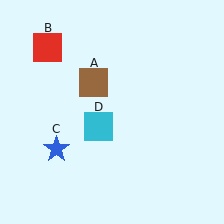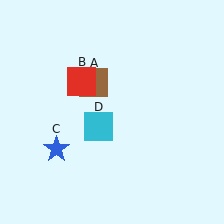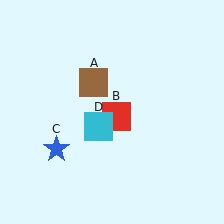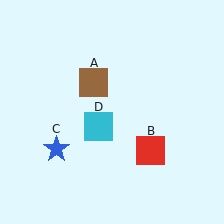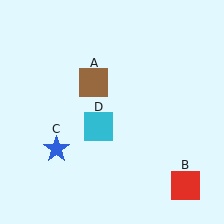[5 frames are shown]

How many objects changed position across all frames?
1 object changed position: red square (object B).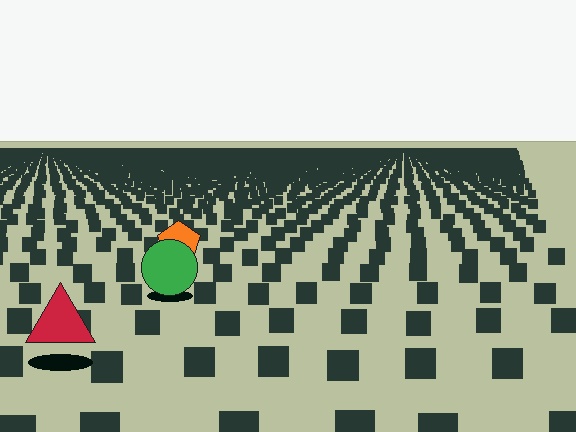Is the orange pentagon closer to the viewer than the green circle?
No. The green circle is closer — you can tell from the texture gradient: the ground texture is coarser near it.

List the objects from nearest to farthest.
From nearest to farthest: the red triangle, the green circle, the orange pentagon.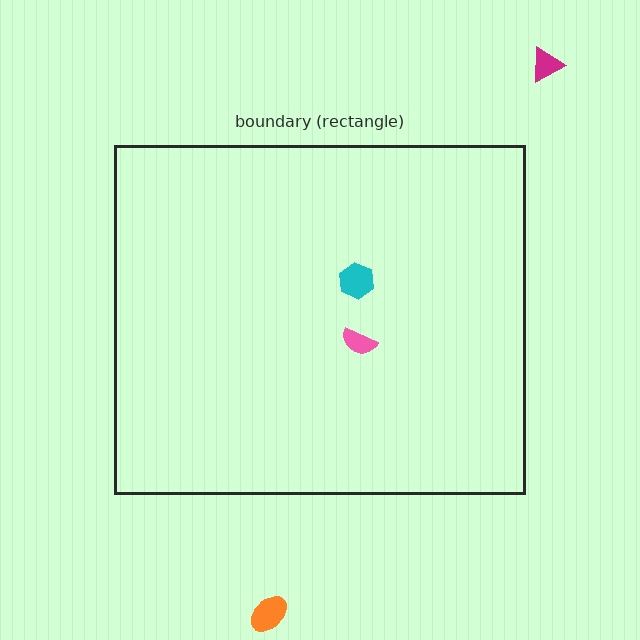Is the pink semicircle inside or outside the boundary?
Inside.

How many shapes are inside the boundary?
2 inside, 2 outside.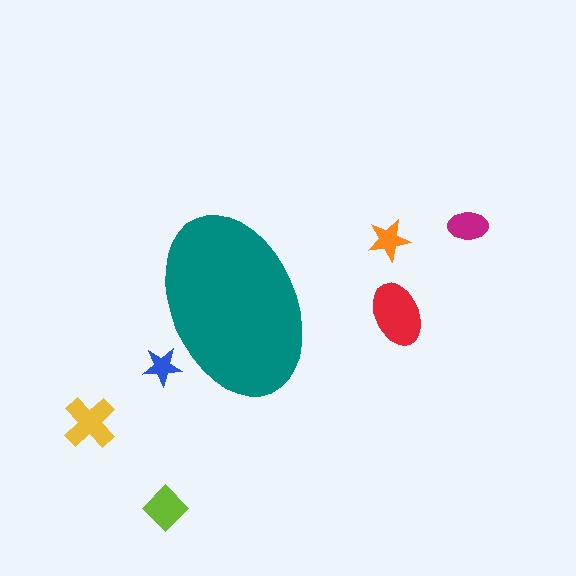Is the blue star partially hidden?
Yes, the blue star is partially hidden behind the teal ellipse.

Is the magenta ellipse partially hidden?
No, the magenta ellipse is fully visible.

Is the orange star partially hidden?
No, the orange star is fully visible.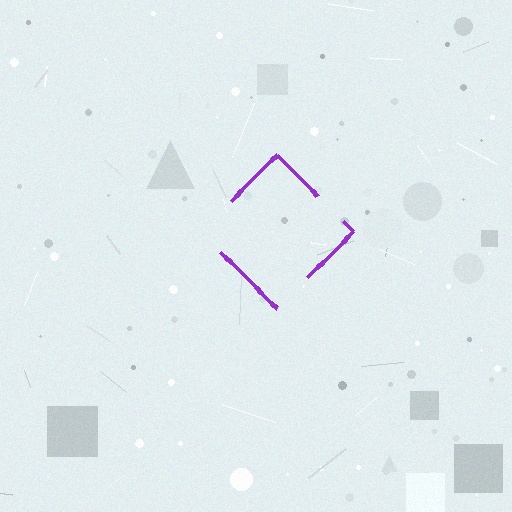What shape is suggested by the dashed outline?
The dashed outline suggests a diamond.